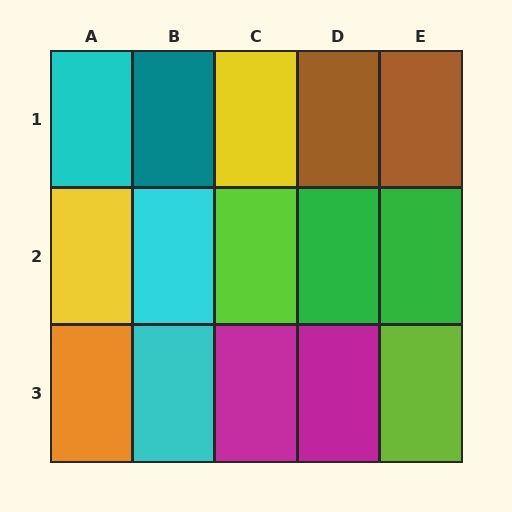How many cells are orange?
1 cell is orange.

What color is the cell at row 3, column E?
Lime.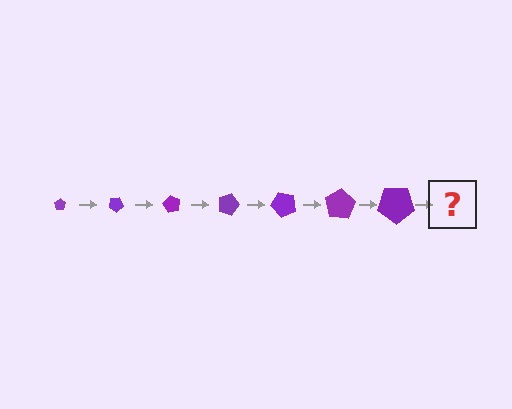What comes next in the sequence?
The next element should be a pentagon, larger than the previous one and rotated 210 degrees from the start.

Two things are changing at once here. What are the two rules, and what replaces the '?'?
The two rules are that the pentagon grows larger each step and it rotates 30 degrees each step. The '?' should be a pentagon, larger than the previous one and rotated 210 degrees from the start.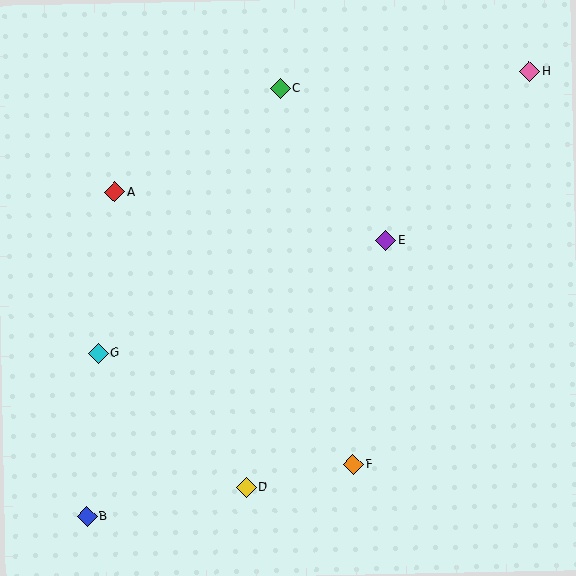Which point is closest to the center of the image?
Point E at (386, 240) is closest to the center.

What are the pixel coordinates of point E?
Point E is at (386, 240).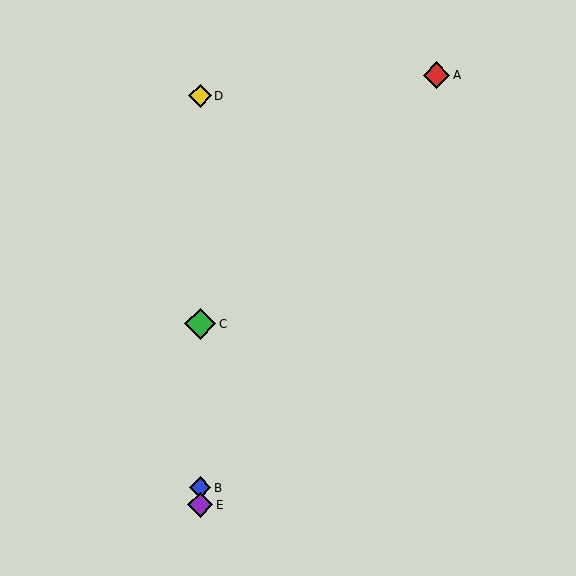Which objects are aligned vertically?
Objects B, C, D, E are aligned vertically.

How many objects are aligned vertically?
4 objects (B, C, D, E) are aligned vertically.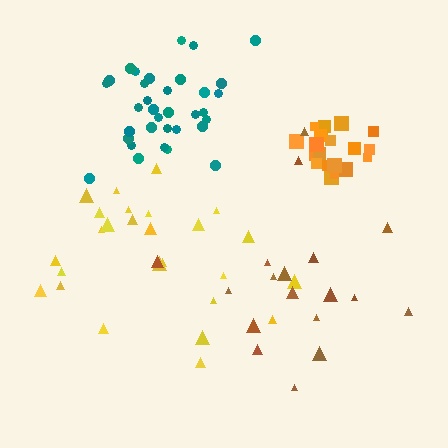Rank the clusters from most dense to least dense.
teal, orange, yellow, brown.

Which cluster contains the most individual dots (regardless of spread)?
Teal (34).